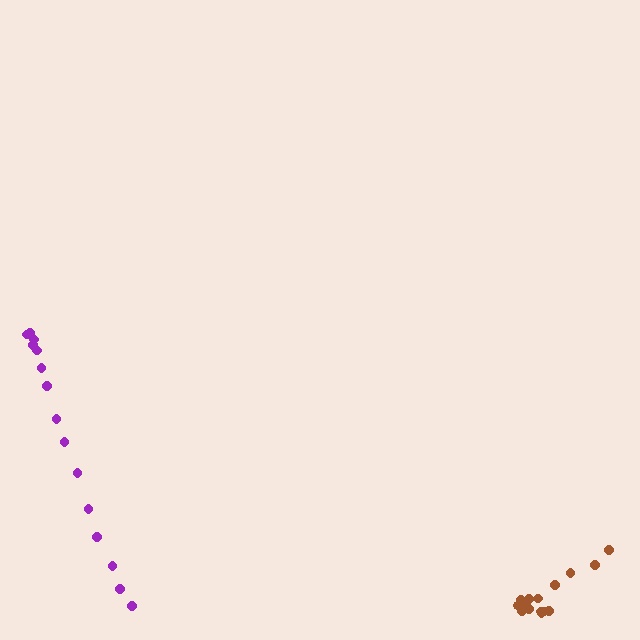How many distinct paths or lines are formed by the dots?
There are 2 distinct paths.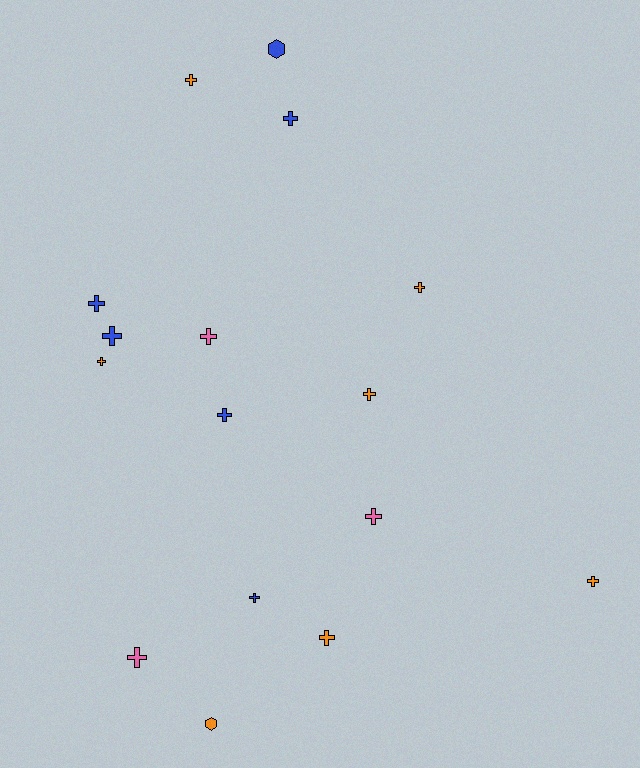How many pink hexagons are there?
There are no pink hexagons.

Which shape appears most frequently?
Cross, with 14 objects.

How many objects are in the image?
There are 16 objects.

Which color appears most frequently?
Orange, with 7 objects.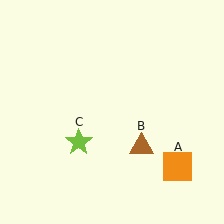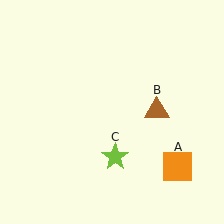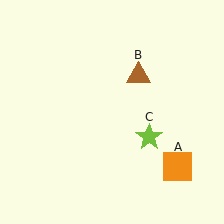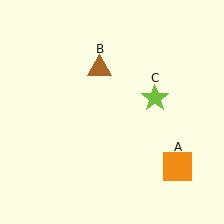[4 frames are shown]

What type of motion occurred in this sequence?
The brown triangle (object B), lime star (object C) rotated counterclockwise around the center of the scene.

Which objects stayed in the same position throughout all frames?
Orange square (object A) remained stationary.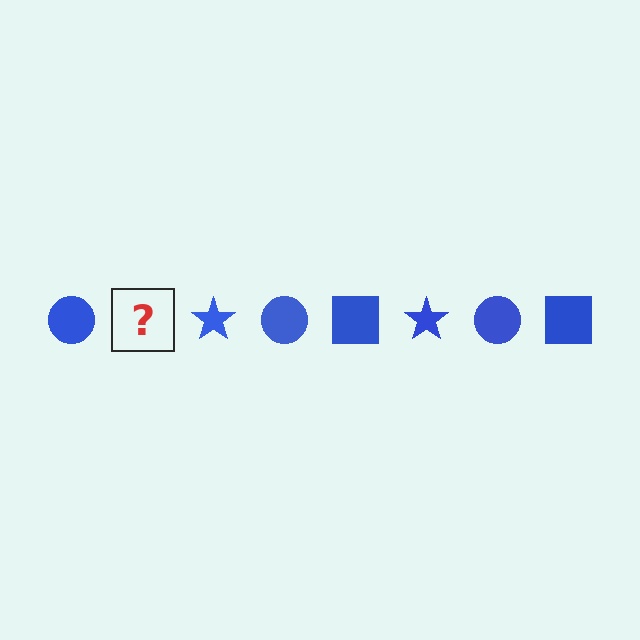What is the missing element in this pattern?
The missing element is a blue square.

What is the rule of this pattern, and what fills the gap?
The rule is that the pattern cycles through circle, square, star shapes in blue. The gap should be filled with a blue square.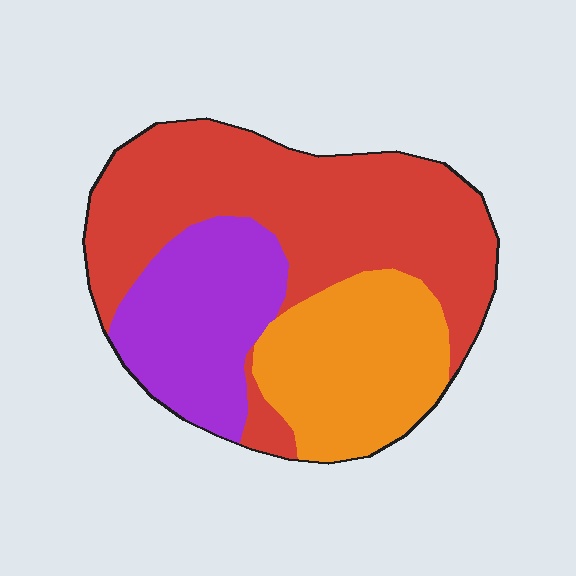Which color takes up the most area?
Red, at roughly 50%.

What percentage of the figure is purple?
Purple takes up less than a quarter of the figure.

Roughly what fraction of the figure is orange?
Orange takes up between a sixth and a third of the figure.